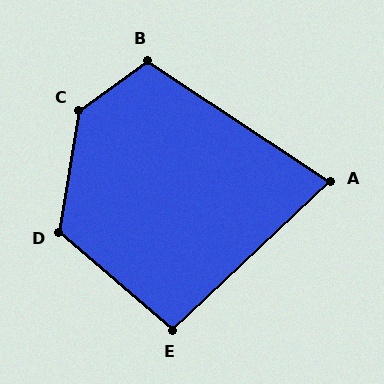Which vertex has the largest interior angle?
C, at approximately 136 degrees.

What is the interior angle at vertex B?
Approximately 110 degrees (obtuse).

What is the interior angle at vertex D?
Approximately 121 degrees (obtuse).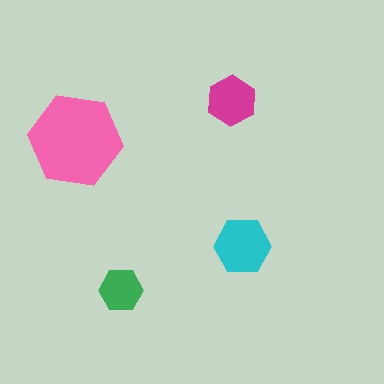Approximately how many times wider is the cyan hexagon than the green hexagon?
About 1.5 times wider.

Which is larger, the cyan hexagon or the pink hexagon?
The pink one.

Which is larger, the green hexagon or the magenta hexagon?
The magenta one.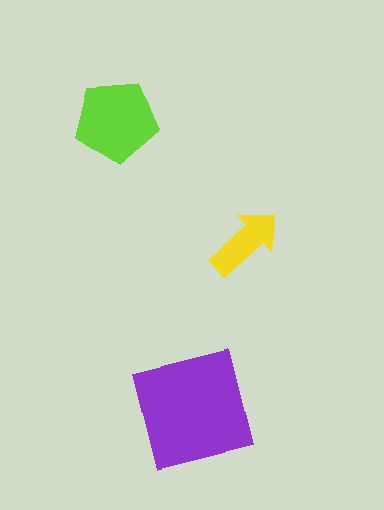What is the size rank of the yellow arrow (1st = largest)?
3rd.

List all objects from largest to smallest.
The purple square, the lime pentagon, the yellow arrow.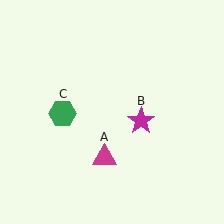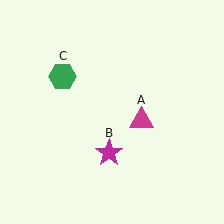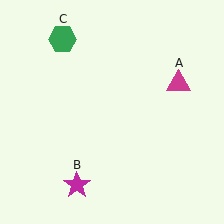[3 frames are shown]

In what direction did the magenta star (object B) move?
The magenta star (object B) moved down and to the left.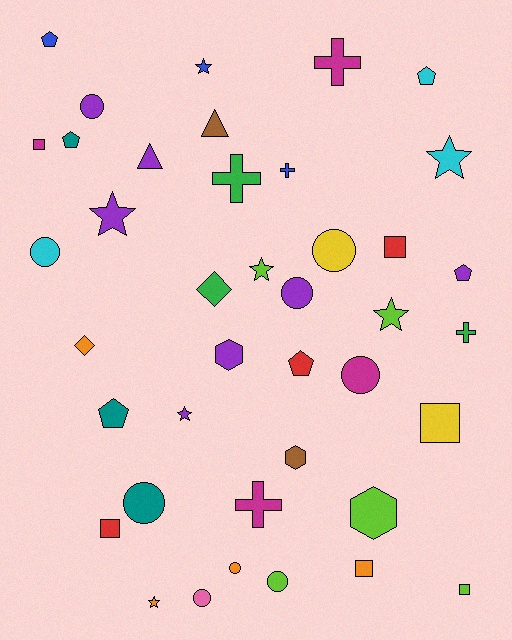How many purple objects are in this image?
There are 7 purple objects.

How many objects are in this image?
There are 40 objects.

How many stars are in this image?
There are 7 stars.